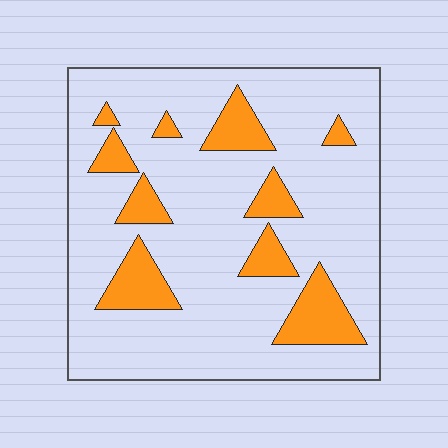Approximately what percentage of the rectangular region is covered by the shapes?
Approximately 20%.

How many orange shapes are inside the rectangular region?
10.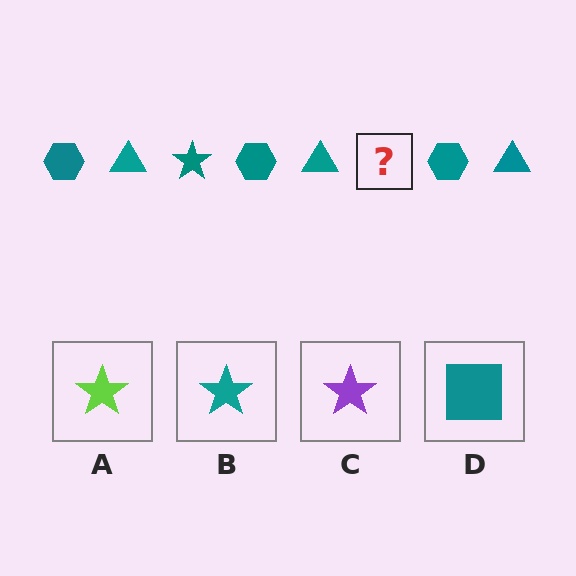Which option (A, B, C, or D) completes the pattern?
B.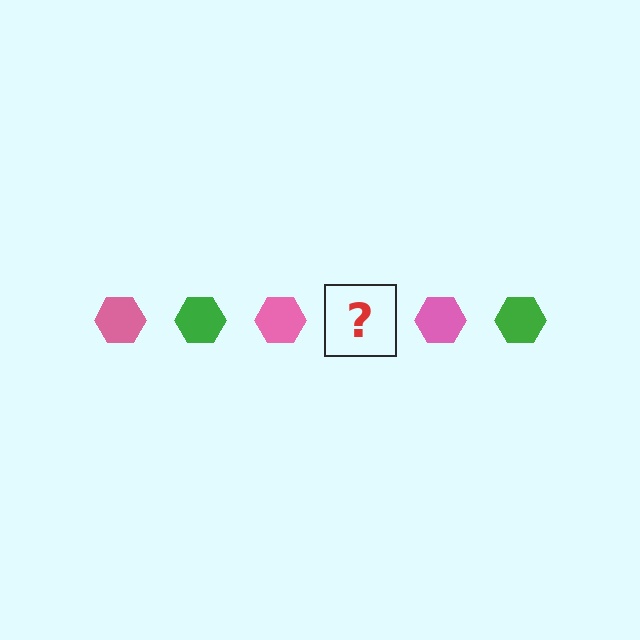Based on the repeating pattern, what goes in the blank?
The blank should be a green hexagon.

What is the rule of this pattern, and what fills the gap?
The rule is that the pattern cycles through pink, green hexagons. The gap should be filled with a green hexagon.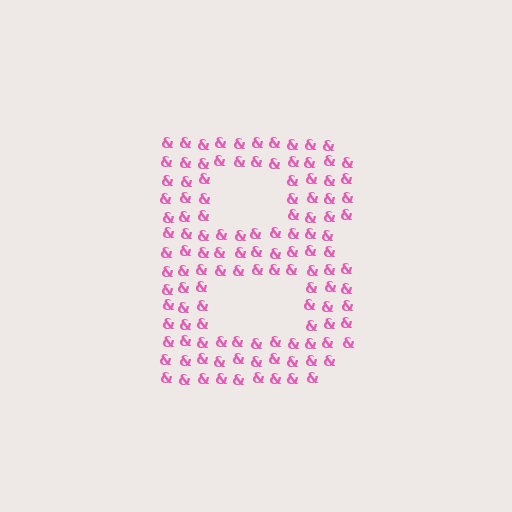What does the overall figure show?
The overall figure shows the letter B.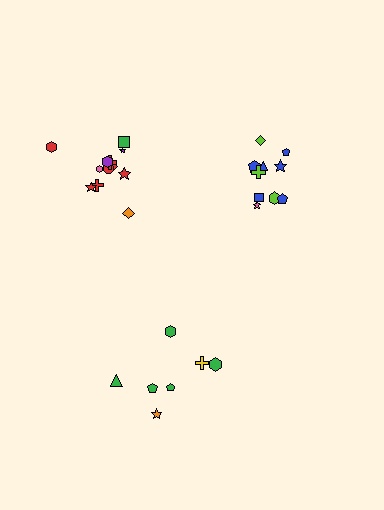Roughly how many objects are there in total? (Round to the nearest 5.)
Roughly 30 objects in total.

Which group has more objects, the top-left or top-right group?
The top-left group.